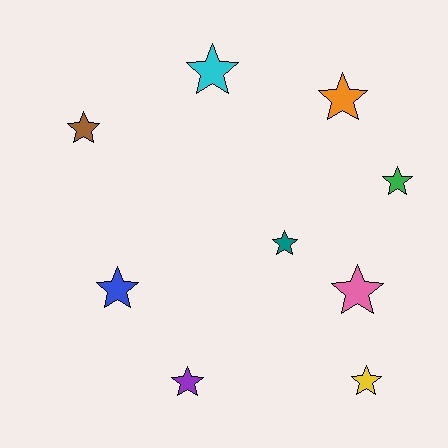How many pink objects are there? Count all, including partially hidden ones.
There is 1 pink object.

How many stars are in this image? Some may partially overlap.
There are 9 stars.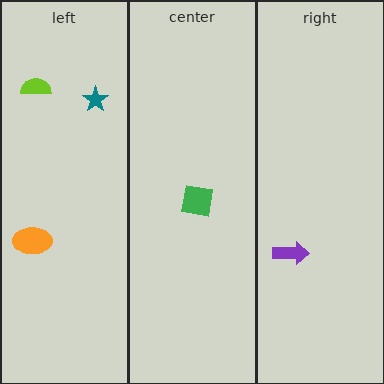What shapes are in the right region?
The purple arrow.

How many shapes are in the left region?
3.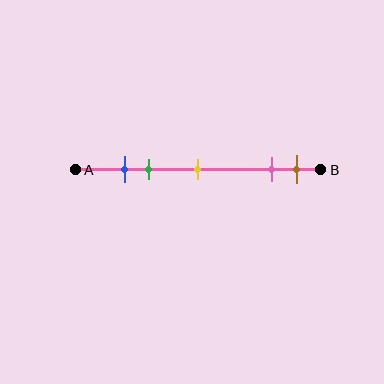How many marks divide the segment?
There are 5 marks dividing the segment.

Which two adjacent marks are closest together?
The blue and green marks are the closest adjacent pair.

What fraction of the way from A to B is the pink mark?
The pink mark is approximately 80% (0.8) of the way from A to B.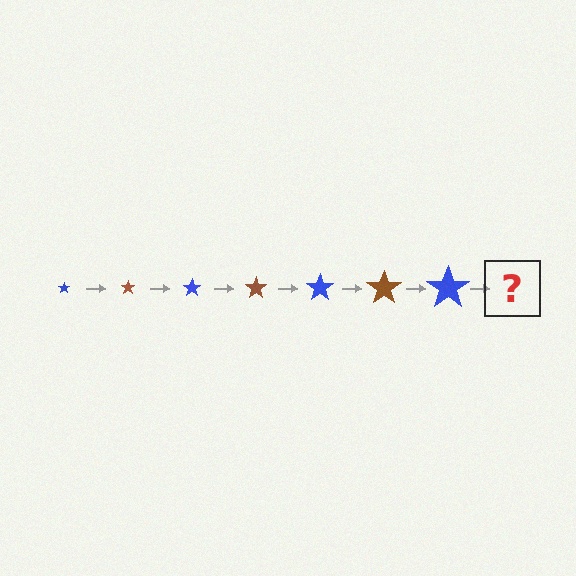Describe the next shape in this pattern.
It should be a brown star, larger than the previous one.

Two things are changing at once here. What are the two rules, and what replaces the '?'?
The two rules are that the star grows larger each step and the color cycles through blue and brown. The '?' should be a brown star, larger than the previous one.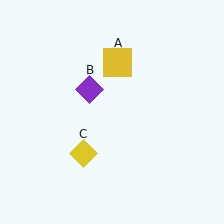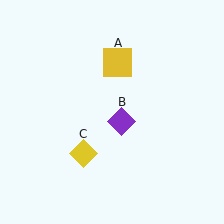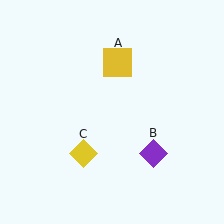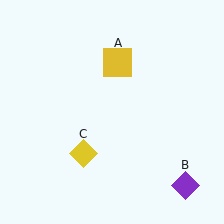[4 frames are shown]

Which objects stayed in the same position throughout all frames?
Yellow square (object A) and yellow diamond (object C) remained stationary.